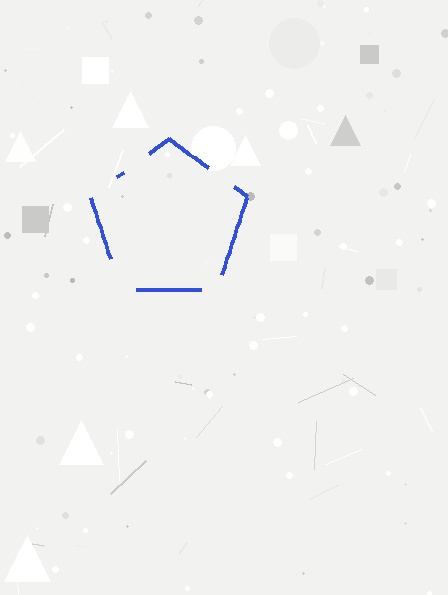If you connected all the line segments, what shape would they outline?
They would outline a pentagon.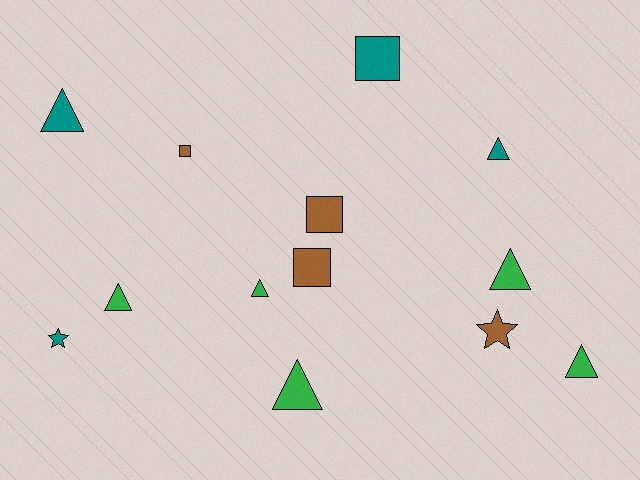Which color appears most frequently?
Green, with 5 objects.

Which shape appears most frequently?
Triangle, with 7 objects.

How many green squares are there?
There are no green squares.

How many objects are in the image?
There are 13 objects.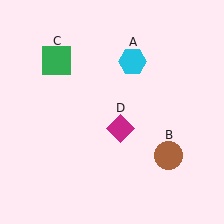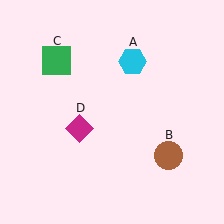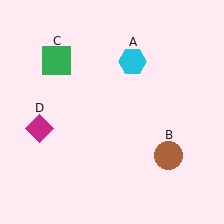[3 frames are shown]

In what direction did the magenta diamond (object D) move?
The magenta diamond (object D) moved left.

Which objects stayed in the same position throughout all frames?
Cyan hexagon (object A) and brown circle (object B) and green square (object C) remained stationary.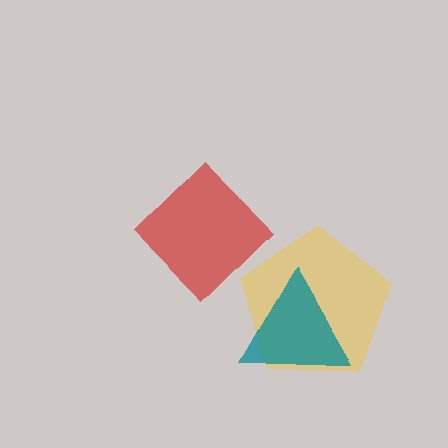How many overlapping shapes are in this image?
There are 3 overlapping shapes in the image.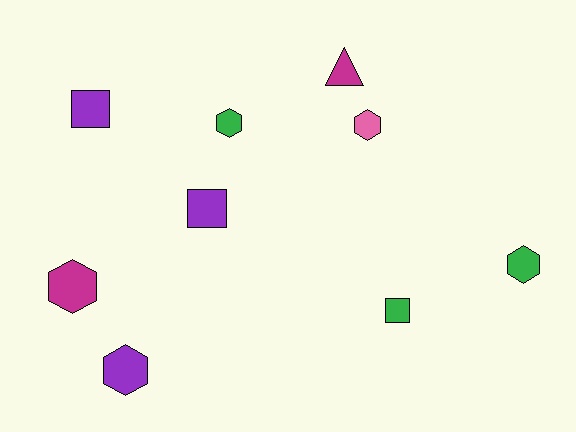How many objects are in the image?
There are 9 objects.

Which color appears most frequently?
Purple, with 3 objects.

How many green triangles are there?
There are no green triangles.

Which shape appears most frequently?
Hexagon, with 5 objects.